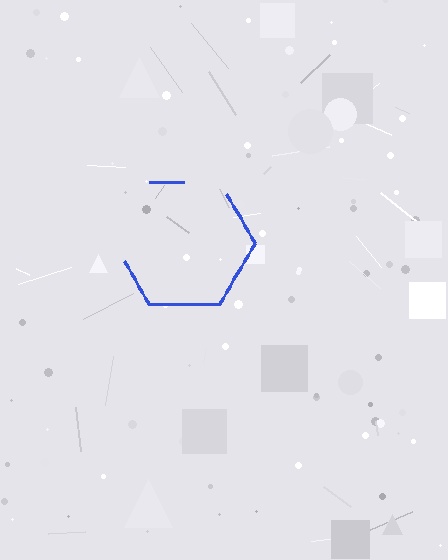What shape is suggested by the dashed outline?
The dashed outline suggests a hexagon.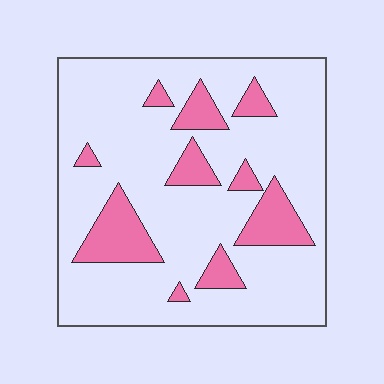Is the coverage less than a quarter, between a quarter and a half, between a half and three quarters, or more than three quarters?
Less than a quarter.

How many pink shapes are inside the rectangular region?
10.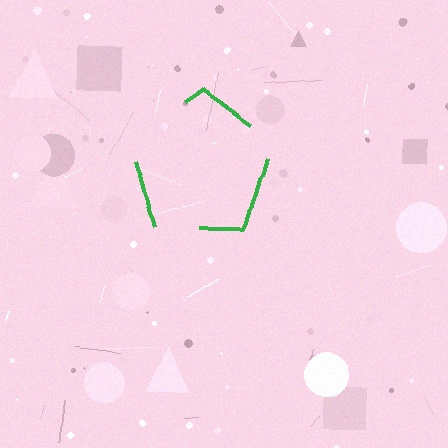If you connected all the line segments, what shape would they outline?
They would outline a pentagon.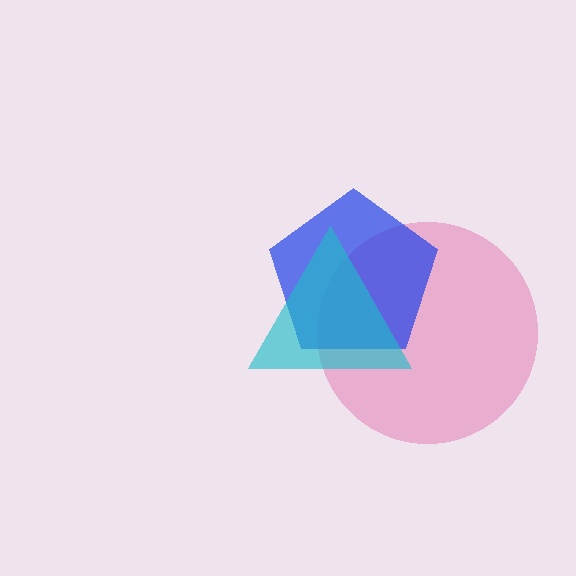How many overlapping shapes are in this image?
There are 3 overlapping shapes in the image.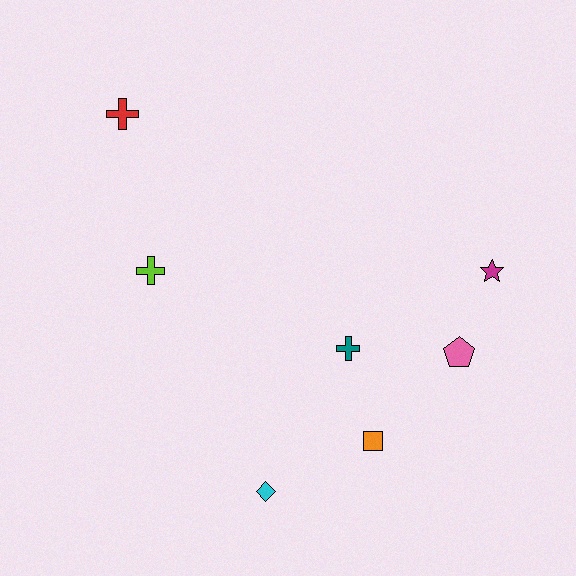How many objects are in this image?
There are 7 objects.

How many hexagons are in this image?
There are no hexagons.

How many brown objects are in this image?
There are no brown objects.